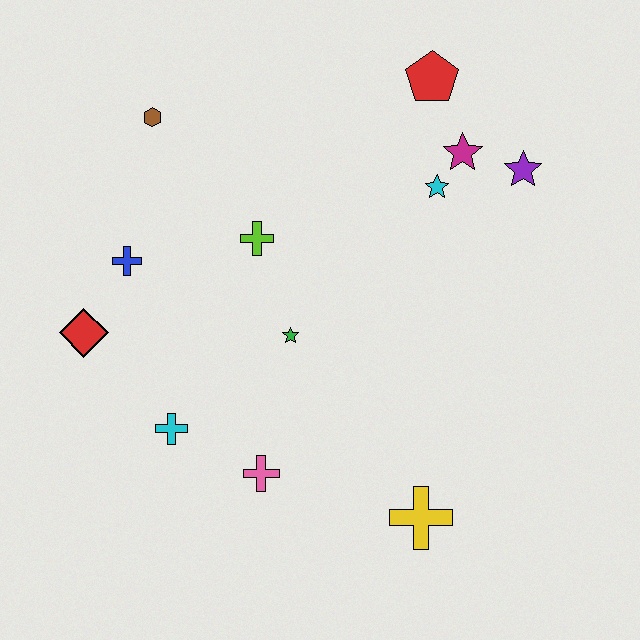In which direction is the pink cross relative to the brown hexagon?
The pink cross is below the brown hexagon.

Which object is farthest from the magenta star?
The red diamond is farthest from the magenta star.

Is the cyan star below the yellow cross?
No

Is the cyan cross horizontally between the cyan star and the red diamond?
Yes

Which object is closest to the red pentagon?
The magenta star is closest to the red pentagon.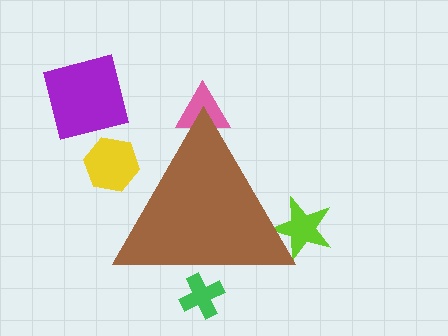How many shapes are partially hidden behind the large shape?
4 shapes are partially hidden.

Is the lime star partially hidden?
Yes, the lime star is partially hidden behind the brown triangle.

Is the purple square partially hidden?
No, the purple square is fully visible.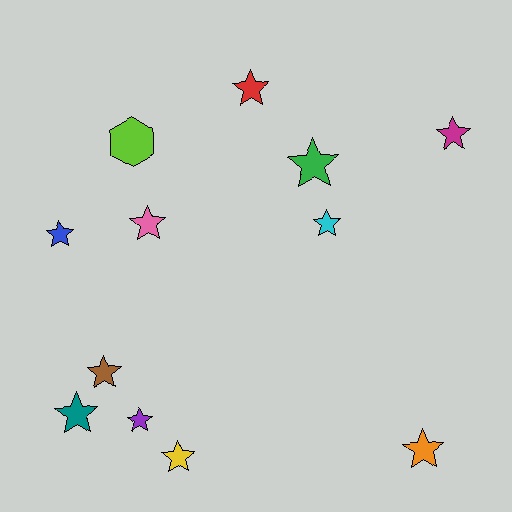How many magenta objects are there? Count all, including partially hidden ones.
There is 1 magenta object.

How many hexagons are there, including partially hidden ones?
There is 1 hexagon.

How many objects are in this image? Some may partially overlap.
There are 12 objects.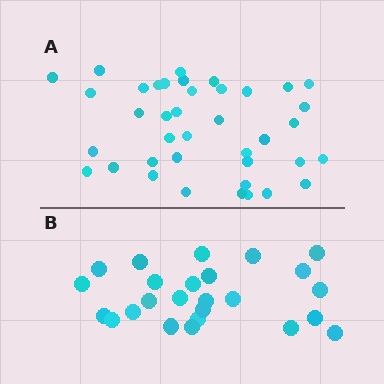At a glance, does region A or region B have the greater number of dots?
Region A (the top region) has more dots.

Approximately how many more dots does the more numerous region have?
Region A has approximately 15 more dots than region B.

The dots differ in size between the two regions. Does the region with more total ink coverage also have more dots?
No. Region B has more total ink coverage because its dots are larger, but region A actually contains more individual dots. Total area can be misleading — the number of items is what matters here.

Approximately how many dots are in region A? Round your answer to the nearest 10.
About 40 dots. (The exact count is 39, which rounds to 40.)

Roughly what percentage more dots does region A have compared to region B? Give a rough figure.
About 55% more.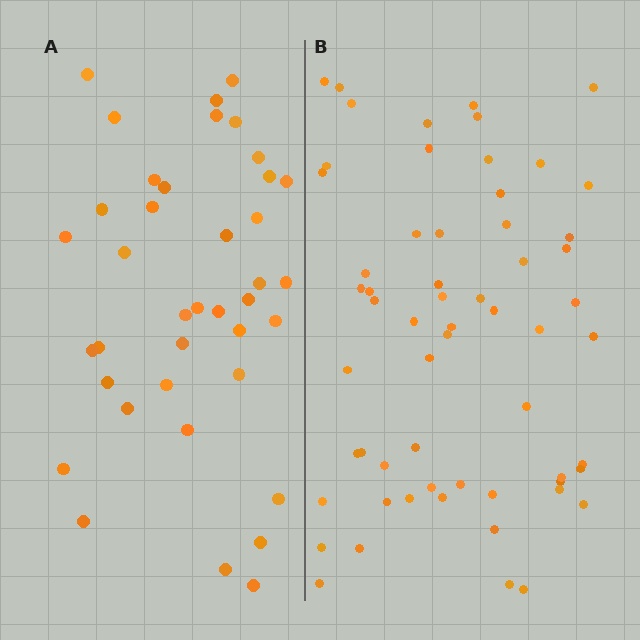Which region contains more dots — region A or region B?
Region B (the right region) has more dots.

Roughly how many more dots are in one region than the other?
Region B has approximately 20 more dots than region A.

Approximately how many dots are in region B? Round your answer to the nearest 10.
About 60 dots.